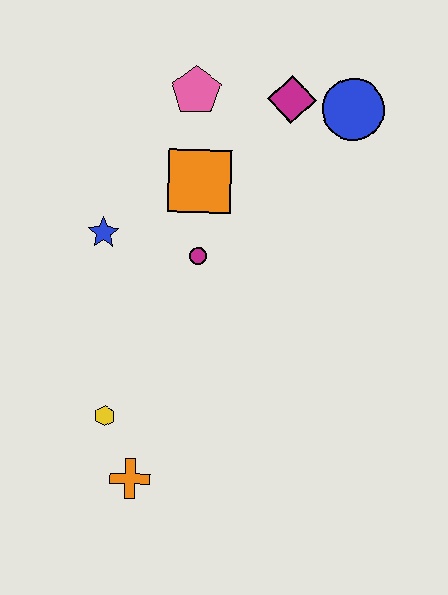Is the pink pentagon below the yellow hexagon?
No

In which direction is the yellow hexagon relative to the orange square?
The yellow hexagon is below the orange square.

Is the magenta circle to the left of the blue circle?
Yes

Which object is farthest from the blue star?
The blue circle is farthest from the blue star.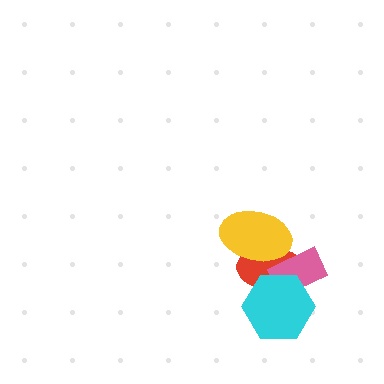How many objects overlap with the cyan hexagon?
2 objects overlap with the cyan hexagon.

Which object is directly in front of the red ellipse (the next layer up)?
The yellow ellipse is directly in front of the red ellipse.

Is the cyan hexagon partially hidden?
No, no other shape covers it.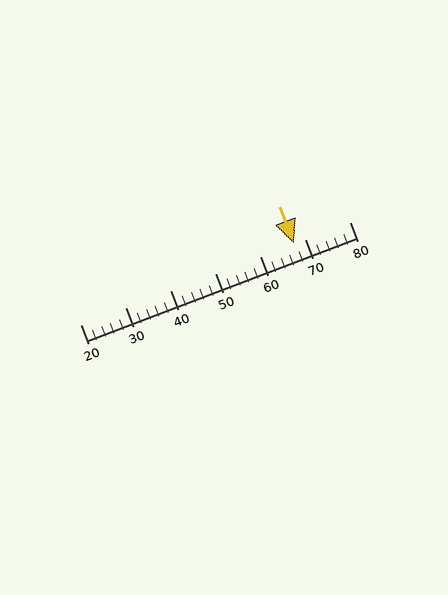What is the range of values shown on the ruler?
The ruler shows values from 20 to 80.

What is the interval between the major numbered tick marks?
The major tick marks are spaced 10 units apart.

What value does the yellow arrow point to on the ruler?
The yellow arrow points to approximately 68.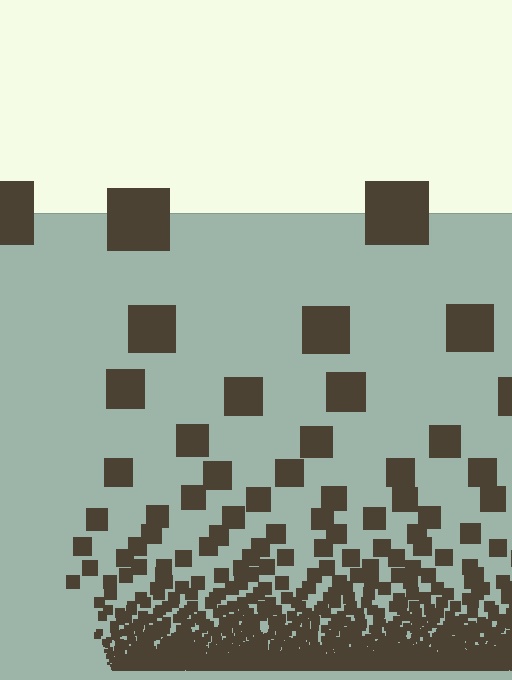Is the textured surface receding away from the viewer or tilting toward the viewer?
The surface appears to tilt toward the viewer. Texture elements get larger and sparser toward the top.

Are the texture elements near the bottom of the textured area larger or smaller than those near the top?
Smaller. The gradient is inverted — elements near the bottom are smaller and denser.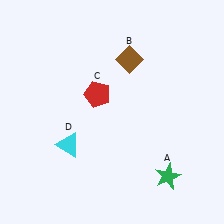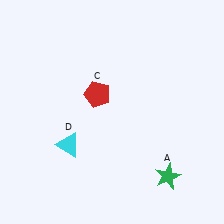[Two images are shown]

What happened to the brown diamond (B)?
The brown diamond (B) was removed in Image 2. It was in the top-right area of Image 1.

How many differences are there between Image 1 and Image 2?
There is 1 difference between the two images.